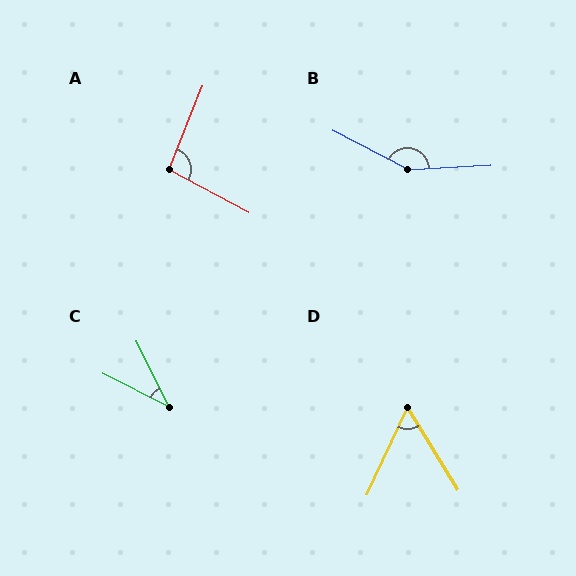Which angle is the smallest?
C, at approximately 37 degrees.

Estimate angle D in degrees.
Approximately 57 degrees.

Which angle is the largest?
B, at approximately 150 degrees.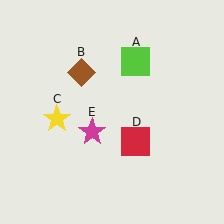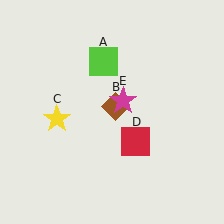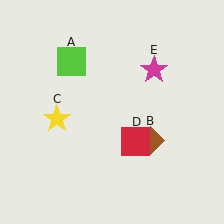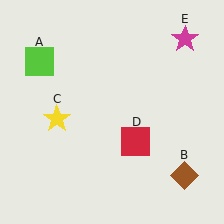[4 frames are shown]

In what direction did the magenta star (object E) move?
The magenta star (object E) moved up and to the right.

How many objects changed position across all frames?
3 objects changed position: lime square (object A), brown diamond (object B), magenta star (object E).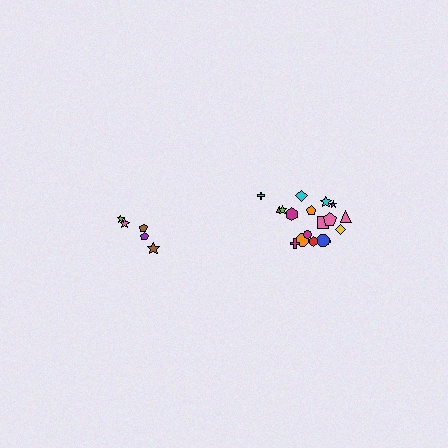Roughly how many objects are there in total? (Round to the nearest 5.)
Roughly 25 objects in total.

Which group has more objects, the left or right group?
The right group.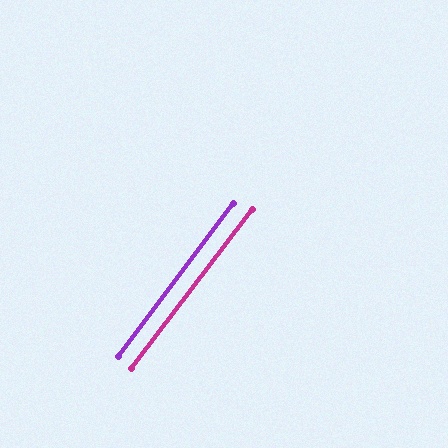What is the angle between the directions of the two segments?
Approximately 0 degrees.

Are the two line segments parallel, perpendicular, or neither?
Parallel — their directions differ by only 0.1°.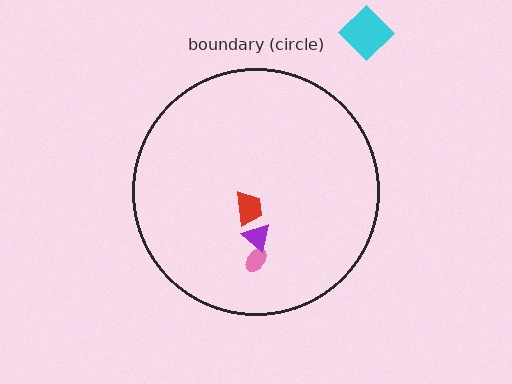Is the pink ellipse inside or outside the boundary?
Inside.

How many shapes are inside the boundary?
3 inside, 1 outside.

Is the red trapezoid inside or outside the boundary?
Inside.